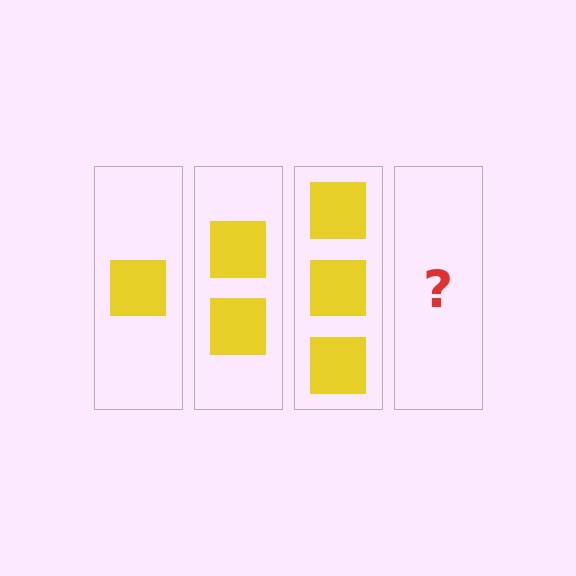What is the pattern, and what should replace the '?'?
The pattern is that each step adds one more square. The '?' should be 4 squares.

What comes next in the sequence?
The next element should be 4 squares.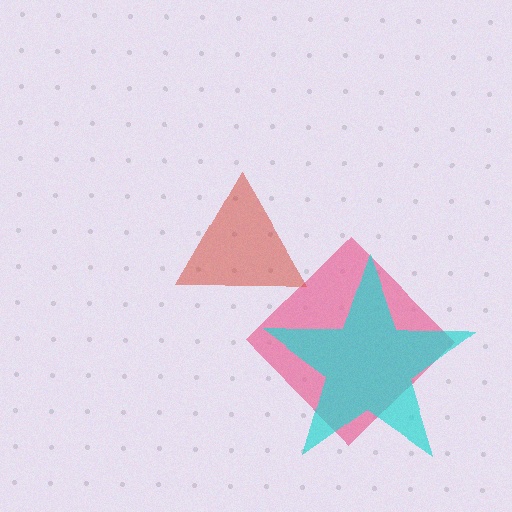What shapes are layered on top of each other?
The layered shapes are: a pink diamond, a cyan star, a red triangle.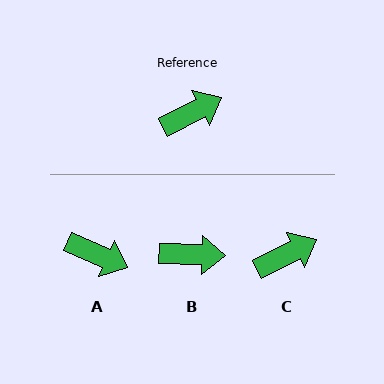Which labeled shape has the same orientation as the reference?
C.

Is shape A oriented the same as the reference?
No, it is off by about 51 degrees.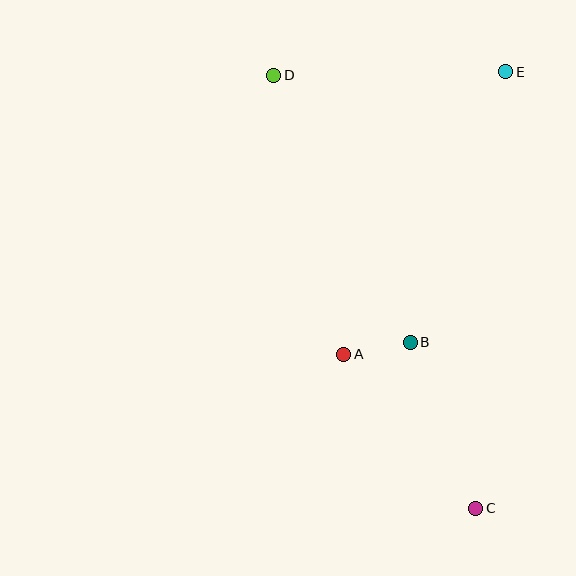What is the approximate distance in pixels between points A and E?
The distance between A and E is approximately 326 pixels.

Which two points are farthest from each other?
Points C and D are farthest from each other.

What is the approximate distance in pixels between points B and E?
The distance between B and E is approximately 287 pixels.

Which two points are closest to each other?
Points A and B are closest to each other.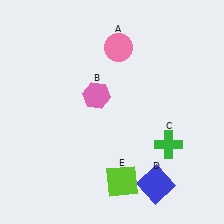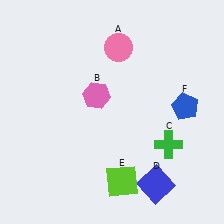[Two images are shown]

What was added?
A blue pentagon (F) was added in Image 2.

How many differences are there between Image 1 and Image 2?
There is 1 difference between the two images.